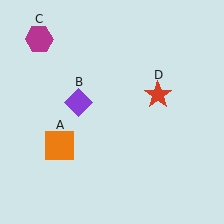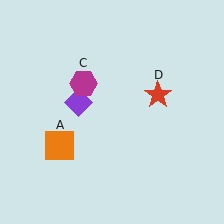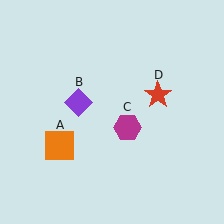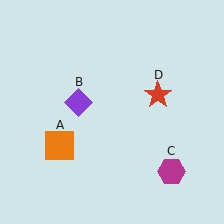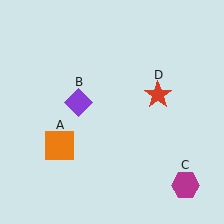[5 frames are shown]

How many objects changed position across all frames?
1 object changed position: magenta hexagon (object C).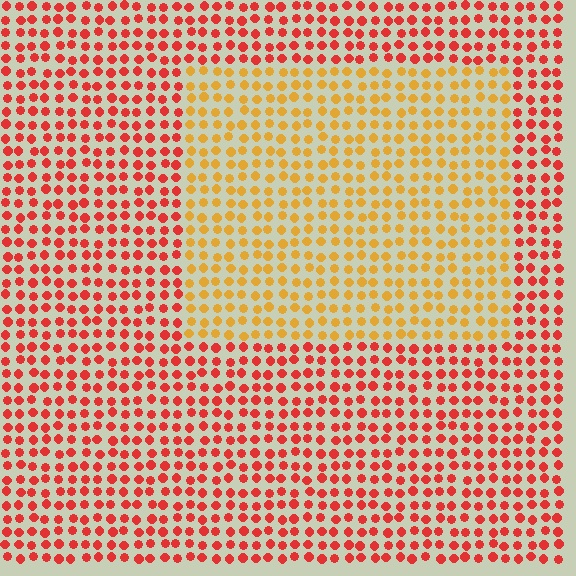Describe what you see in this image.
The image is filled with small red elements in a uniform arrangement. A rectangle-shaped region is visible where the elements are tinted to a slightly different hue, forming a subtle color boundary.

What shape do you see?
I see a rectangle.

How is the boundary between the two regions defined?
The boundary is defined purely by a slight shift in hue (about 41 degrees). Spacing, size, and orientation are identical on both sides.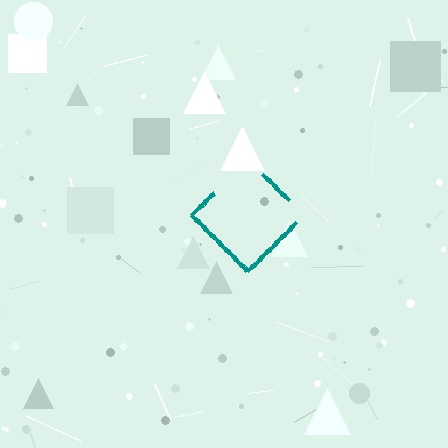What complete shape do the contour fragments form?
The contour fragments form a diamond.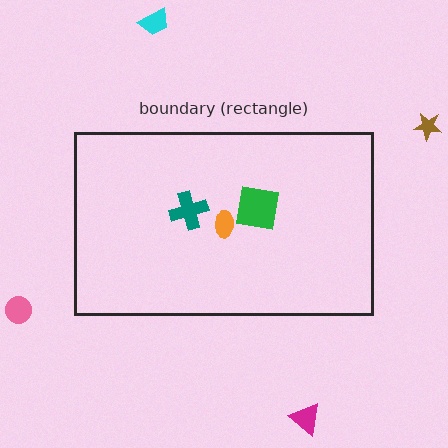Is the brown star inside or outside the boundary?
Outside.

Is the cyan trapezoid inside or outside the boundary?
Outside.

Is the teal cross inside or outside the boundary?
Inside.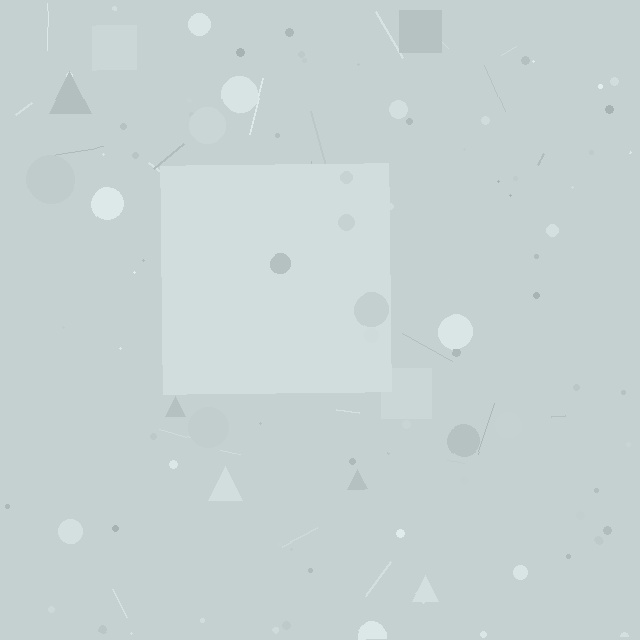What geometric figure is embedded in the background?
A square is embedded in the background.